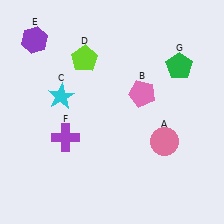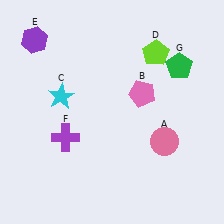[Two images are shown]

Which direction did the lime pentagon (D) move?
The lime pentagon (D) moved right.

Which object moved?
The lime pentagon (D) moved right.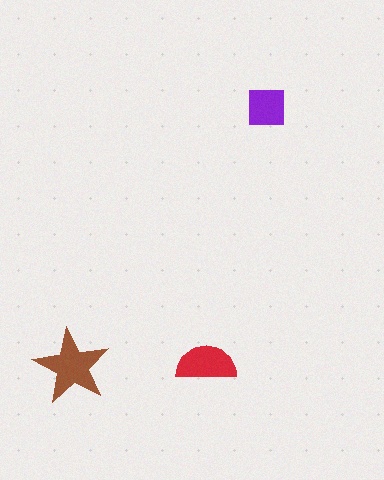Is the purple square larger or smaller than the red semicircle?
Smaller.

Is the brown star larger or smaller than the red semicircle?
Larger.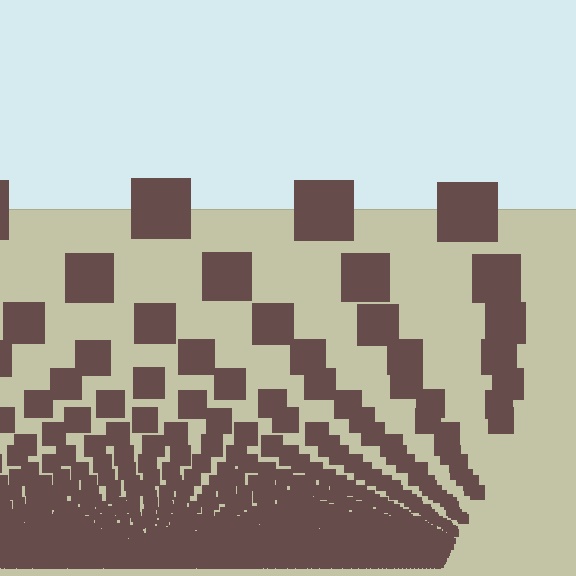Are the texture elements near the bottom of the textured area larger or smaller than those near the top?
Smaller. The gradient is inverted — elements near the bottom are smaller and denser.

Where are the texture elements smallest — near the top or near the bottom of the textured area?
Near the bottom.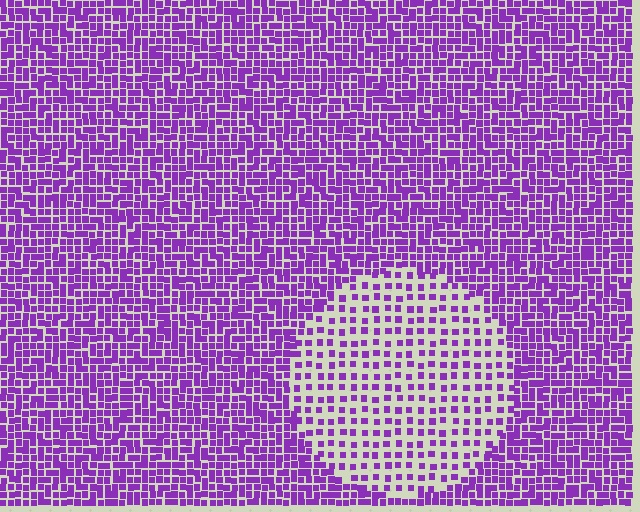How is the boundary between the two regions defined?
The boundary is defined by a change in element density (approximately 2.3x ratio). All elements are the same color, size, and shape.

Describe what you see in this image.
The image contains small purple elements arranged at two different densities. A circle-shaped region is visible where the elements are less densely packed than the surrounding area.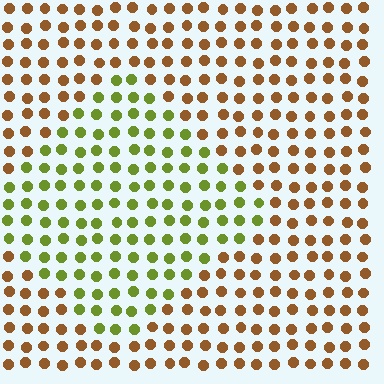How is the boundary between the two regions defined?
The boundary is defined purely by a slight shift in hue (about 56 degrees). Spacing, size, and orientation are identical on both sides.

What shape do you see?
I see a diamond.